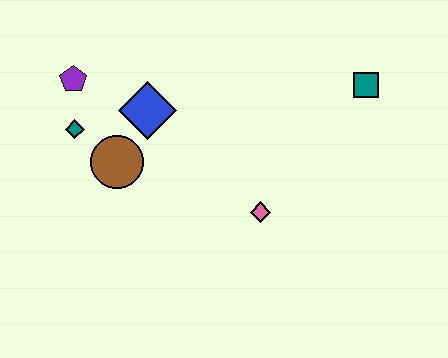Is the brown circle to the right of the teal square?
No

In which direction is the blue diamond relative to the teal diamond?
The blue diamond is to the right of the teal diamond.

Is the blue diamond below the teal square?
Yes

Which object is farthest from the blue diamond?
The teal square is farthest from the blue diamond.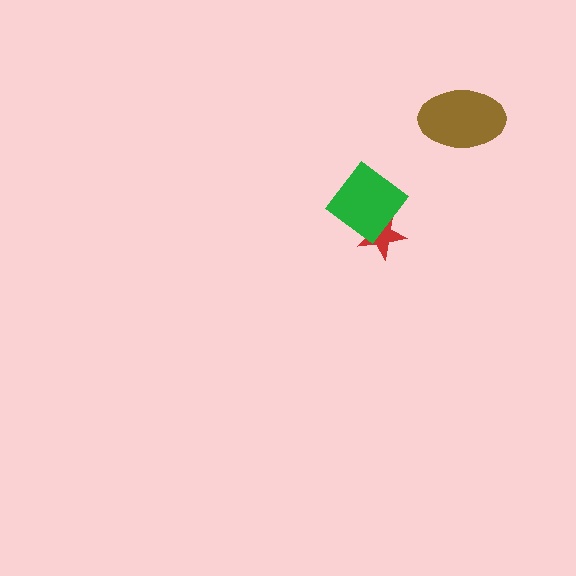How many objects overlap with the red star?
1 object overlaps with the red star.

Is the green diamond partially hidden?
No, no other shape covers it.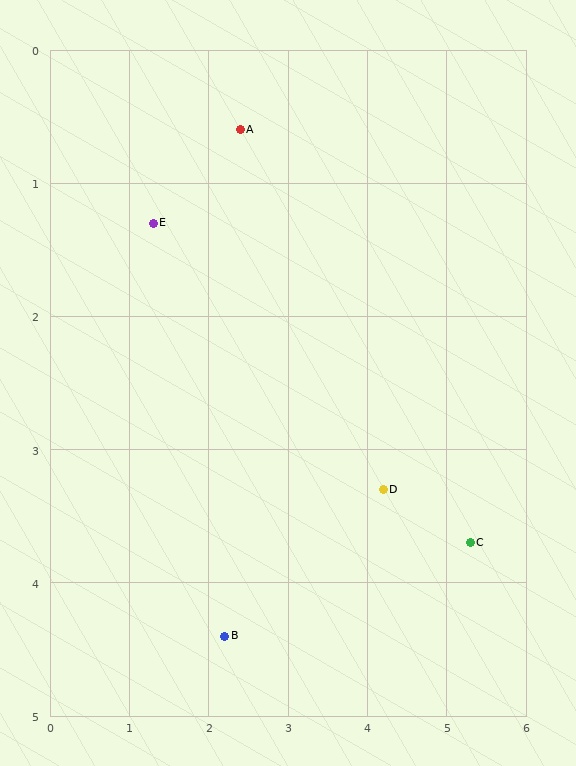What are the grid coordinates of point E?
Point E is at approximately (1.3, 1.3).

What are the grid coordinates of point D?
Point D is at approximately (4.2, 3.3).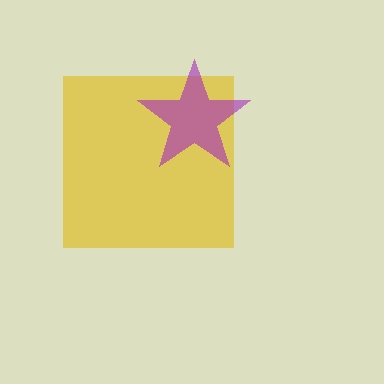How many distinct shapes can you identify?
There are 2 distinct shapes: a yellow square, a purple star.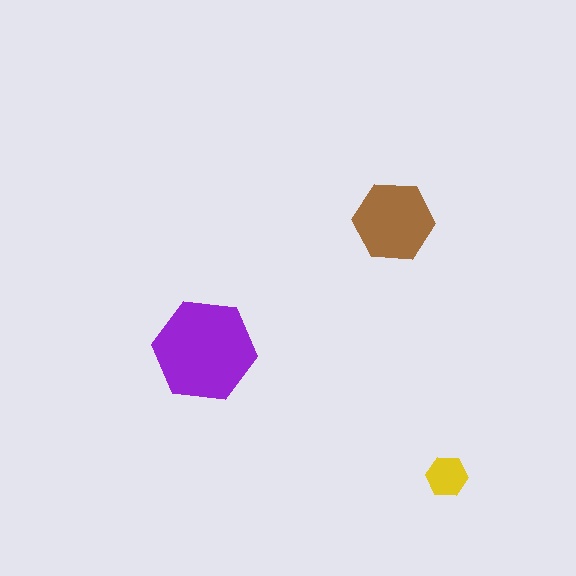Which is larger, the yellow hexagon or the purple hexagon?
The purple one.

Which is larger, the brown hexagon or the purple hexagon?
The purple one.